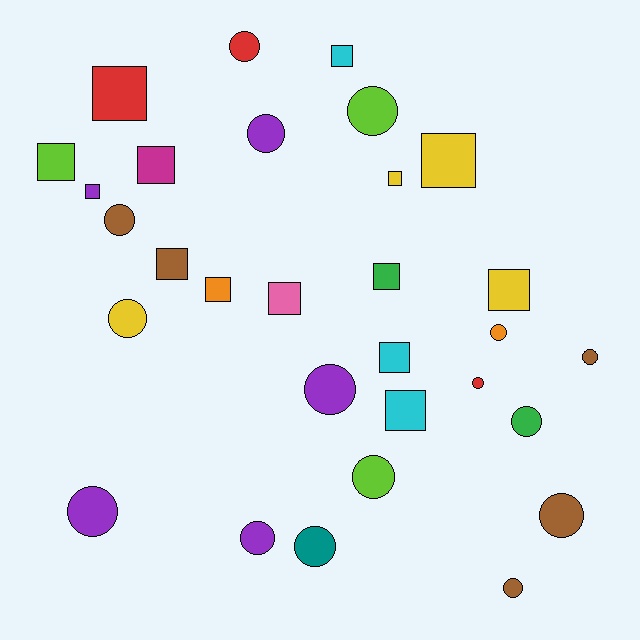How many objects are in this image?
There are 30 objects.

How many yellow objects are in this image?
There are 4 yellow objects.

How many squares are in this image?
There are 14 squares.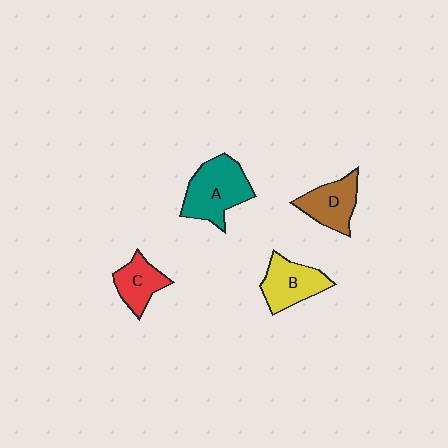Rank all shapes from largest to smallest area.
From largest to smallest: A (teal), B (yellow), D (brown), C (red).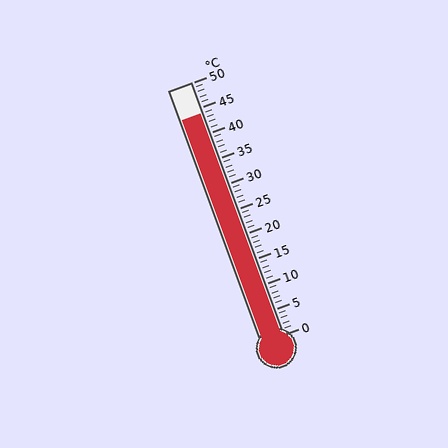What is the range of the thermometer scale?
The thermometer scale ranges from 0°C to 50°C.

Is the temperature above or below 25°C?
The temperature is above 25°C.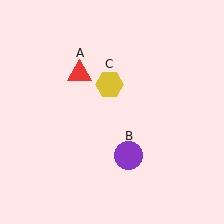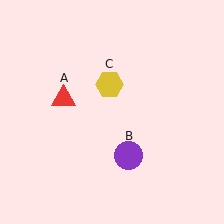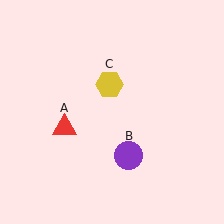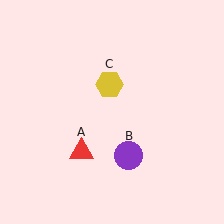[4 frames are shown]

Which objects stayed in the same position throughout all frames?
Purple circle (object B) and yellow hexagon (object C) remained stationary.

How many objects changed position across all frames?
1 object changed position: red triangle (object A).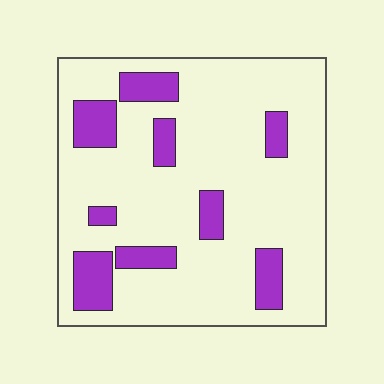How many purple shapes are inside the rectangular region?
9.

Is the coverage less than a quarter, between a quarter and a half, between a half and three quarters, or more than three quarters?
Less than a quarter.